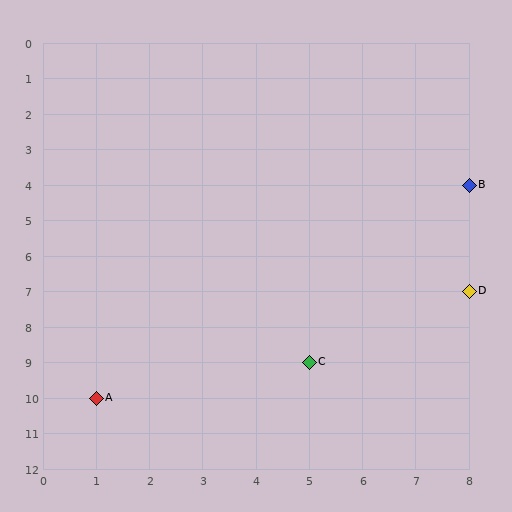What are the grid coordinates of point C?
Point C is at grid coordinates (5, 9).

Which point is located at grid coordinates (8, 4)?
Point B is at (8, 4).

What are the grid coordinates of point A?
Point A is at grid coordinates (1, 10).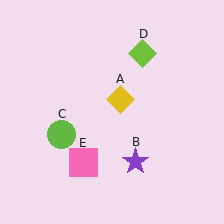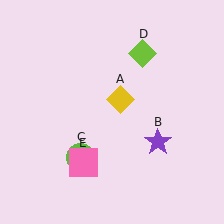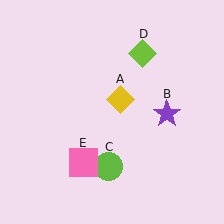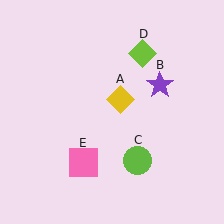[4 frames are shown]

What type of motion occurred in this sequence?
The purple star (object B), lime circle (object C) rotated counterclockwise around the center of the scene.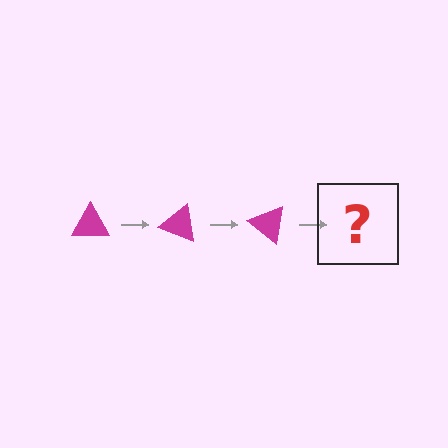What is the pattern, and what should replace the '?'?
The pattern is that the triangle rotates 20 degrees each step. The '?' should be a magenta triangle rotated 60 degrees.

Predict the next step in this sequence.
The next step is a magenta triangle rotated 60 degrees.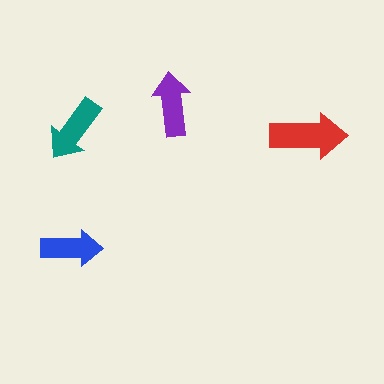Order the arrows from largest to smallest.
the red one, the teal one, the purple one, the blue one.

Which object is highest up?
The purple arrow is topmost.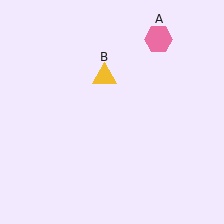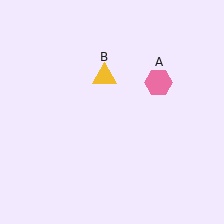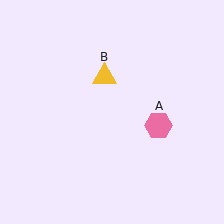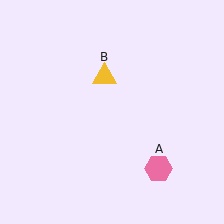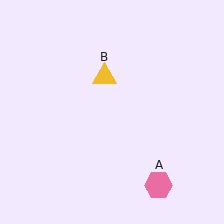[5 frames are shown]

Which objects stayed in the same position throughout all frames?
Yellow triangle (object B) remained stationary.